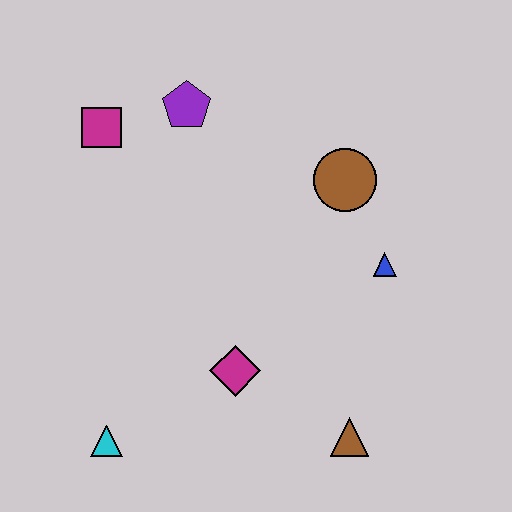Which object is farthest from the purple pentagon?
The brown triangle is farthest from the purple pentagon.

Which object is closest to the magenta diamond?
The brown triangle is closest to the magenta diamond.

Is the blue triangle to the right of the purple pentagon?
Yes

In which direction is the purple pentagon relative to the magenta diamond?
The purple pentagon is above the magenta diamond.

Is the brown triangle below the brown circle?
Yes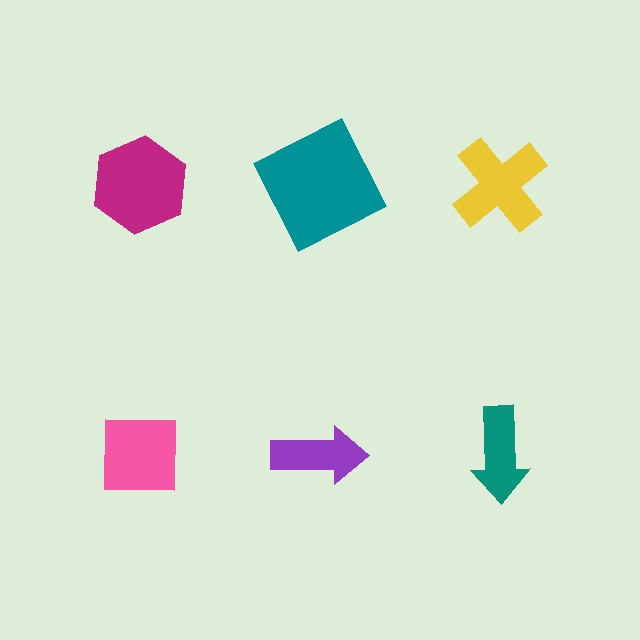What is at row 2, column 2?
A purple arrow.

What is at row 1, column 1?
A magenta hexagon.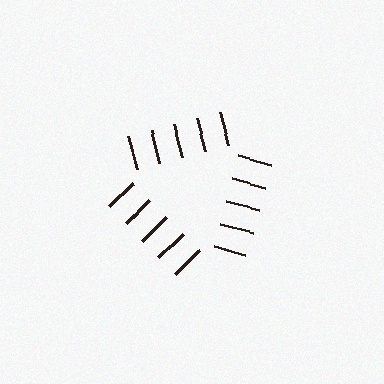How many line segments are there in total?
15 — 5 along each of the 3 edges.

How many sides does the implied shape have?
3 sides — the line-ends trace a triangle.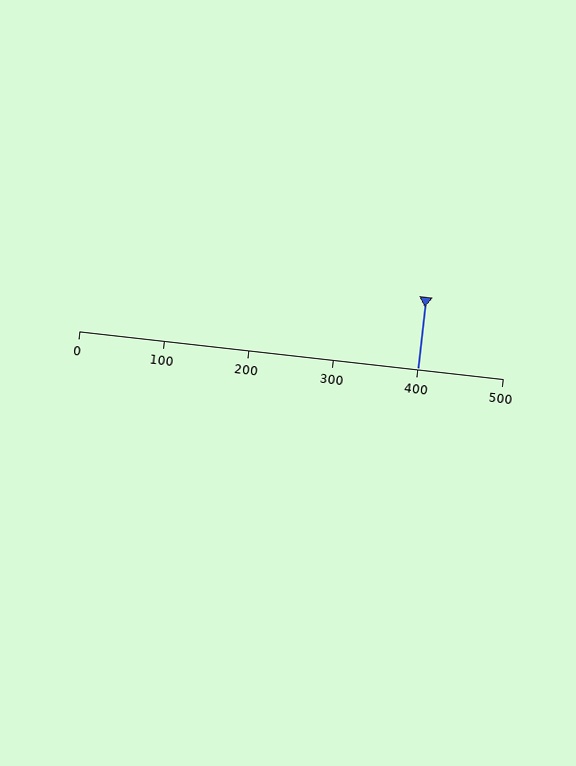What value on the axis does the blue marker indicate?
The marker indicates approximately 400.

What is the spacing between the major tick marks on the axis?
The major ticks are spaced 100 apart.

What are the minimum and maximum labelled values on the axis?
The axis runs from 0 to 500.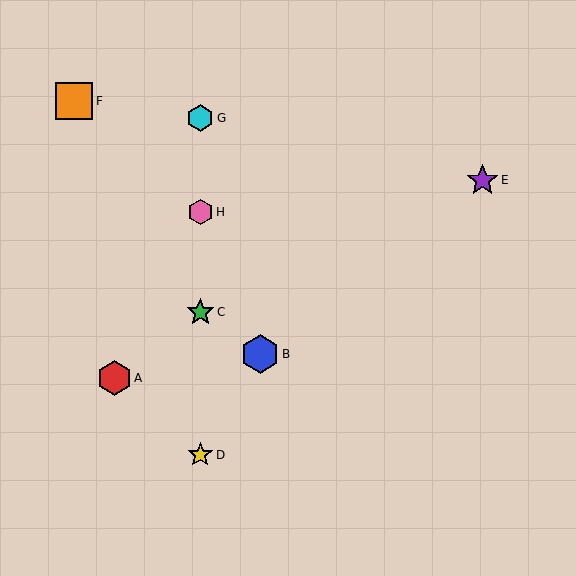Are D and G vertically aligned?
Yes, both are at x≈200.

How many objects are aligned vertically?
4 objects (C, D, G, H) are aligned vertically.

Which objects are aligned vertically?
Objects C, D, G, H are aligned vertically.